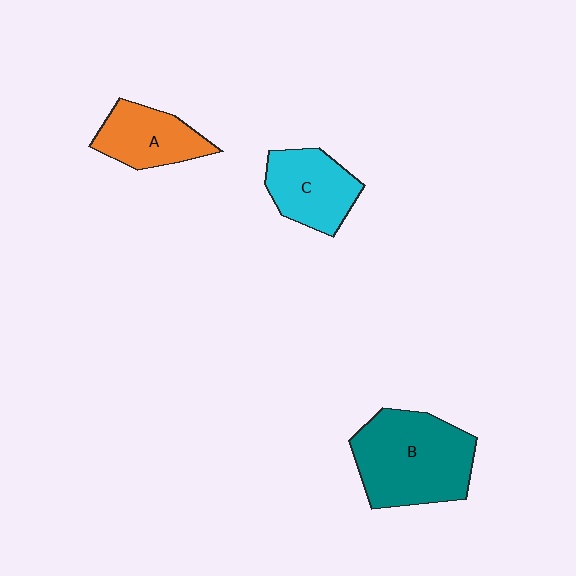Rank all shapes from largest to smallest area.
From largest to smallest: B (teal), C (cyan), A (orange).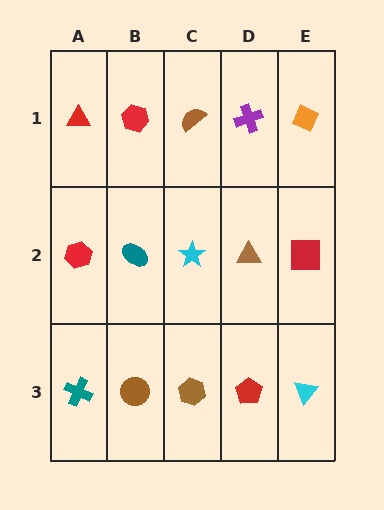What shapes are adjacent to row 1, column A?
A red hexagon (row 2, column A), a red hexagon (row 1, column B).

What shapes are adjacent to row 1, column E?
A red square (row 2, column E), a purple cross (row 1, column D).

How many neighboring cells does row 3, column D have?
3.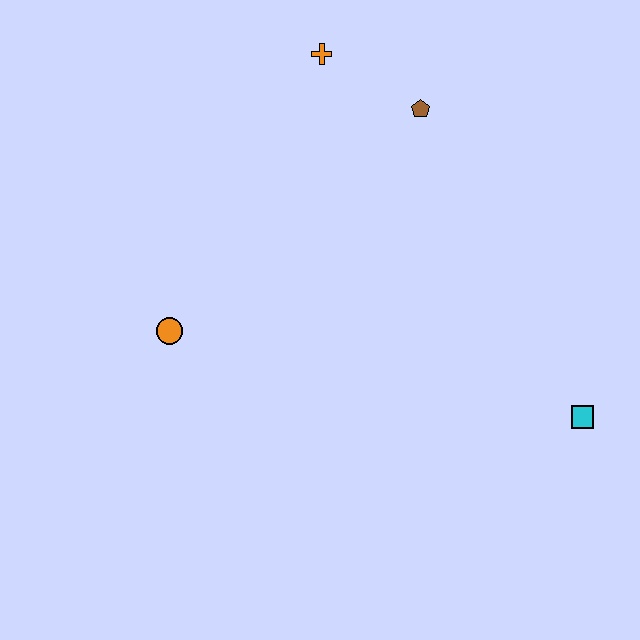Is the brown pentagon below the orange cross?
Yes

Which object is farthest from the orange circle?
The cyan square is farthest from the orange circle.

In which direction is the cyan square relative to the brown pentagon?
The cyan square is below the brown pentagon.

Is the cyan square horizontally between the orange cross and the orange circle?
No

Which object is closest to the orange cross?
The brown pentagon is closest to the orange cross.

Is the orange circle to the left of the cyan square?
Yes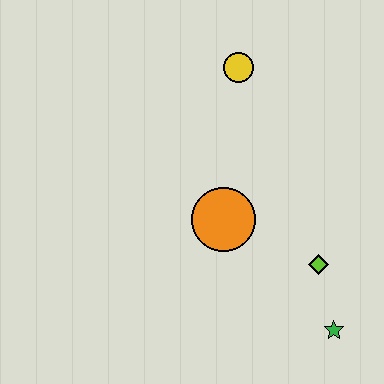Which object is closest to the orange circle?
The lime diamond is closest to the orange circle.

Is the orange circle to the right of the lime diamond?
No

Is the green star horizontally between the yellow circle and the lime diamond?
No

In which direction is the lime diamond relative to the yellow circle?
The lime diamond is below the yellow circle.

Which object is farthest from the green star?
The yellow circle is farthest from the green star.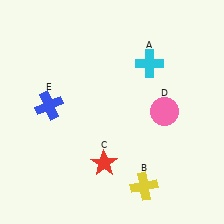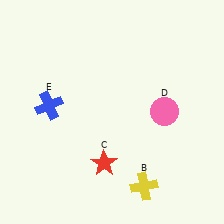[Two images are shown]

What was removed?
The cyan cross (A) was removed in Image 2.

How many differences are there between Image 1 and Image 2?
There is 1 difference between the two images.